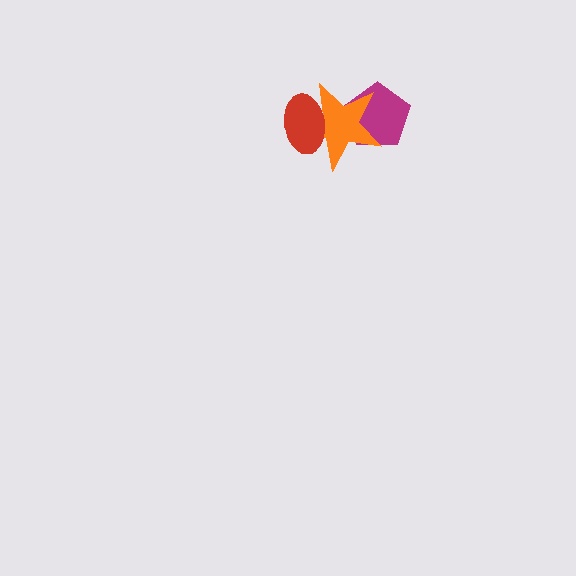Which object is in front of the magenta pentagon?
The orange star is in front of the magenta pentagon.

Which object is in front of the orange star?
The red ellipse is in front of the orange star.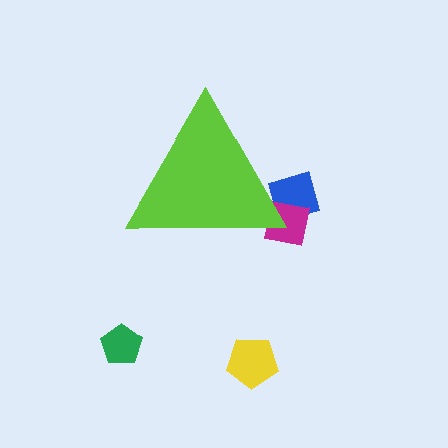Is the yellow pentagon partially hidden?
No, the yellow pentagon is fully visible.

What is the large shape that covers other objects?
A lime triangle.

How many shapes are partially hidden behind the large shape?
2 shapes are partially hidden.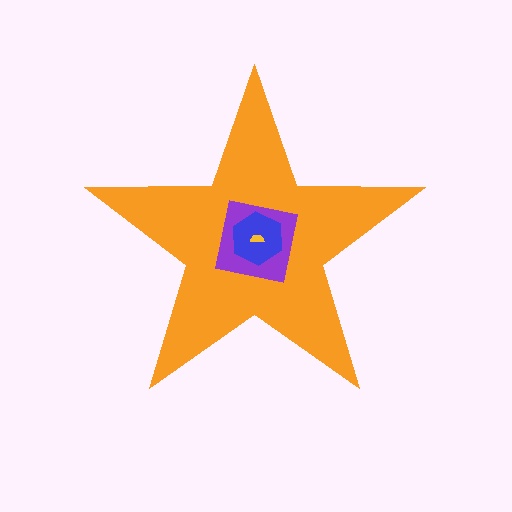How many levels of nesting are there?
4.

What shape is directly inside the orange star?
The purple square.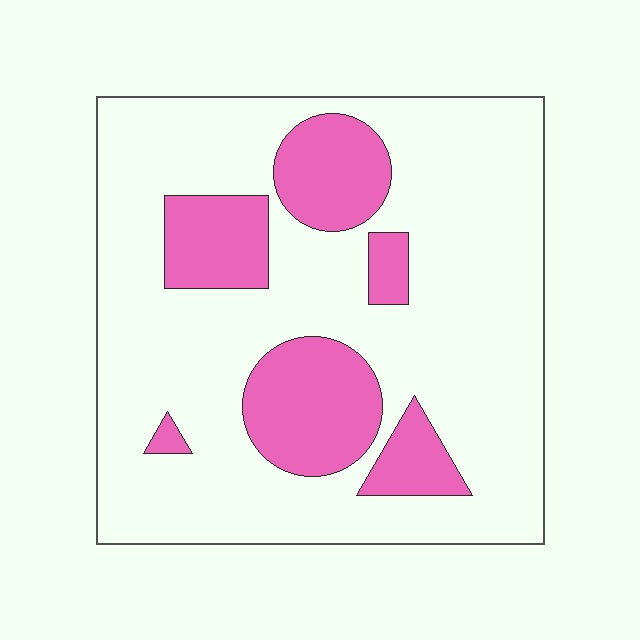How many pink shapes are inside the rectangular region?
6.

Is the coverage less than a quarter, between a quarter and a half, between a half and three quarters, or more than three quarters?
Less than a quarter.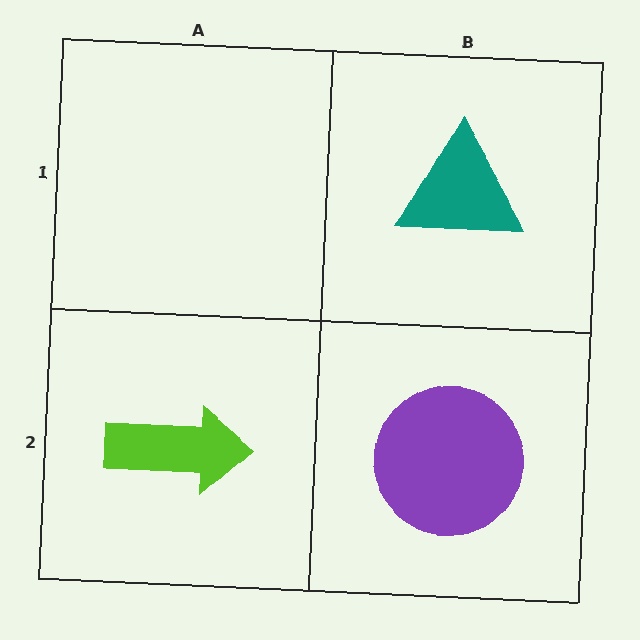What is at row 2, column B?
A purple circle.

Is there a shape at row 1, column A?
No, that cell is empty.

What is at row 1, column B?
A teal triangle.